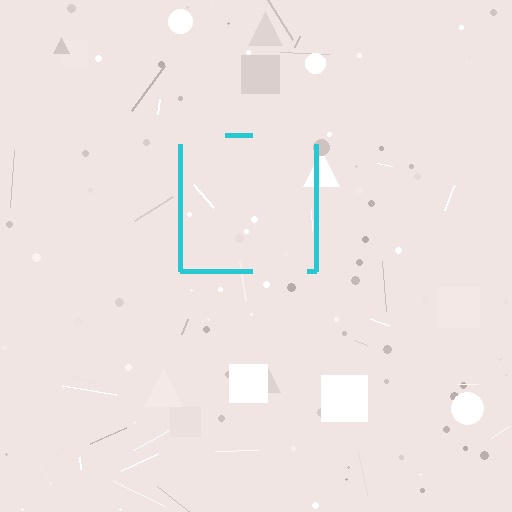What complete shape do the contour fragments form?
The contour fragments form a square.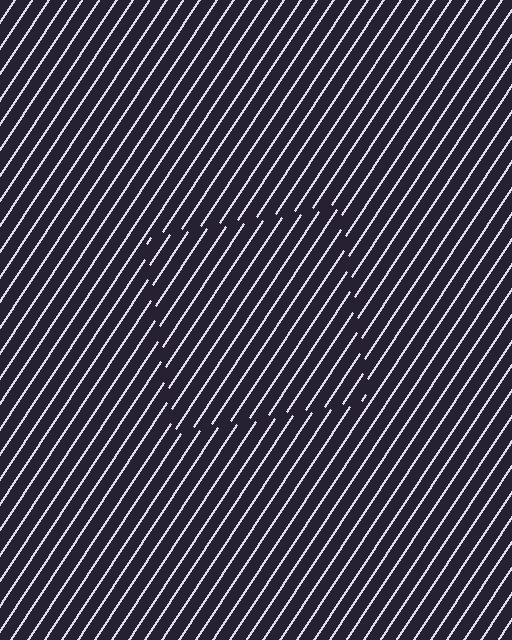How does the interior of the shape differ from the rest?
The interior of the shape contains the same grating, shifted by half a period — the contour is defined by the phase discontinuity where line-ends from the inner and outer gratings abut.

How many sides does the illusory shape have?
4 sides — the line-ends trace a square.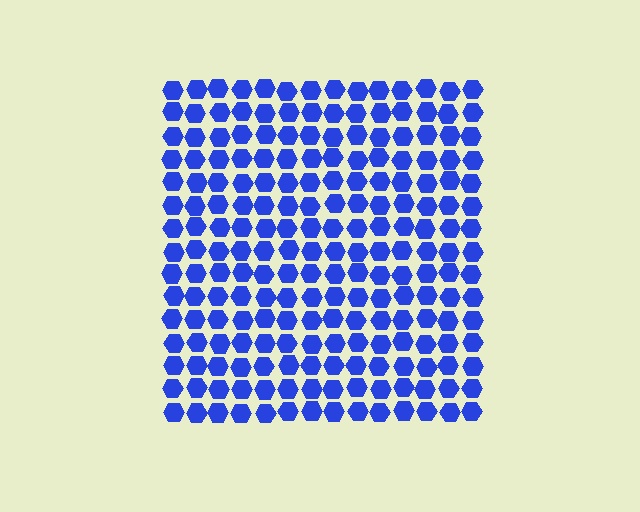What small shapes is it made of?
It is made of small hexagons.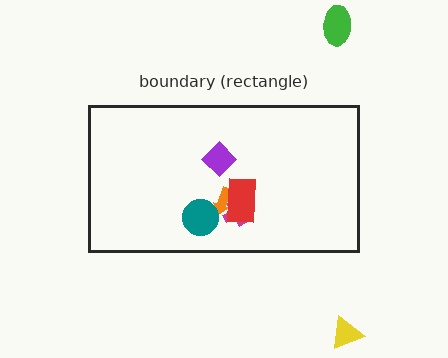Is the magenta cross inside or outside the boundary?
Inside.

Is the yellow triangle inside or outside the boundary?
Outside.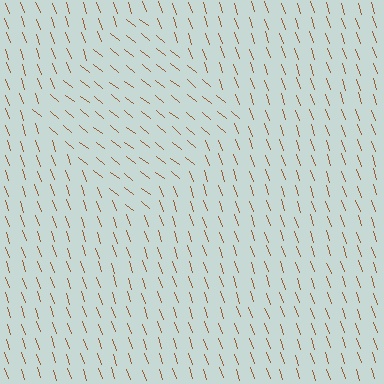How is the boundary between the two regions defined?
The boundary is defined purely by a change in line orientation (approximately 32 degrees difference). All lines are the same color and thickness.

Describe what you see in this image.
The image is filled with small brown line segments. A diamond region in the image has lines oriented differently from the surrounding lines, creating a visible texture boundary.